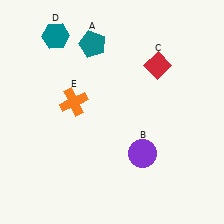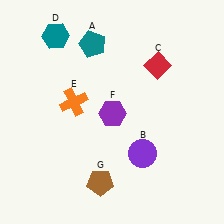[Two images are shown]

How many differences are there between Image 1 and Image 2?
There are 2 differences between the two images.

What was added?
A purple hexagon (F), a brown pentagon (G) were added in Image 2.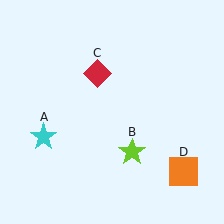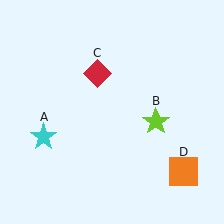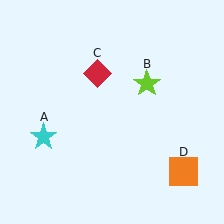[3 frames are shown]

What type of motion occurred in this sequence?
The lime star (object B) rotated counterclockwise around the center of the scene.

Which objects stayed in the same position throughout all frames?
Cyan star (object A) and red diamond (object C) and orange square (object D) remained stationary.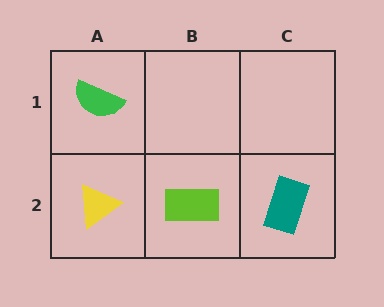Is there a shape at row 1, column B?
No, that cell is empty.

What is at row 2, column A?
A yellow triangle.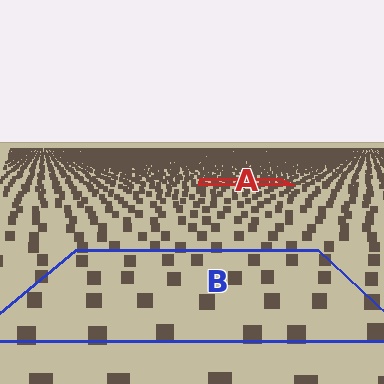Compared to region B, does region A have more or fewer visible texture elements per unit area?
Region A has more texture elements per unit area — they are packed more densely because it is farther away.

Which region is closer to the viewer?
Region B is closer. The texture elements there are larger and more spread out.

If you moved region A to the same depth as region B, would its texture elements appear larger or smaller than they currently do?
They would appear larger. At a closer depth, the same texture elements are projected at a bigger on-screen size.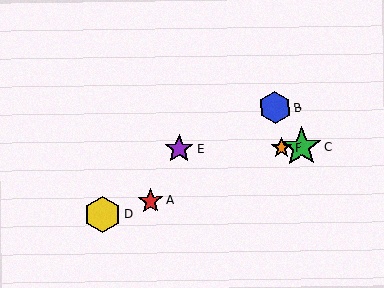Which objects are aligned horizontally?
Objects C, E, F are aligned horizontally.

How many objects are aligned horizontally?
3 objects (C, E, F) are aligned horizontally.